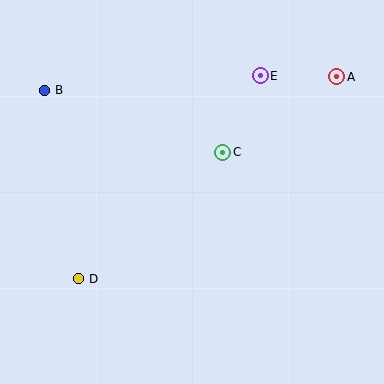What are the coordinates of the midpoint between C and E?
The midpoint between C and E is at (242, 114).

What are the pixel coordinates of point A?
Point A is at (337, 77).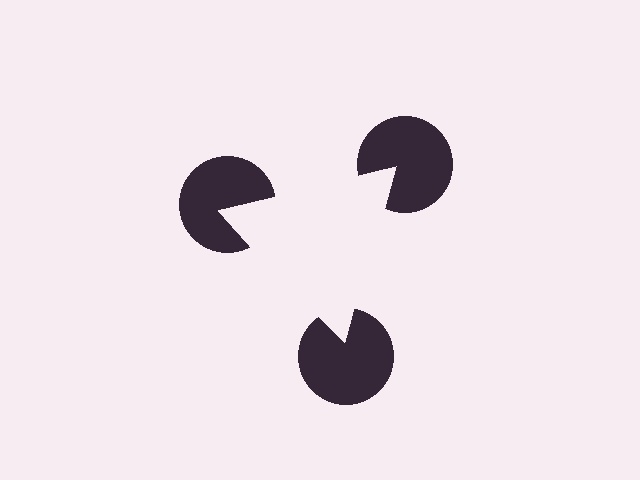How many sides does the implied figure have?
3 sides.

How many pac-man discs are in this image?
There are 3 — one at each vertex of the illusory triangle.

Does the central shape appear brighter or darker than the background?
It typically appears slightly brighter than the background, even though no actual brightness change is drawn.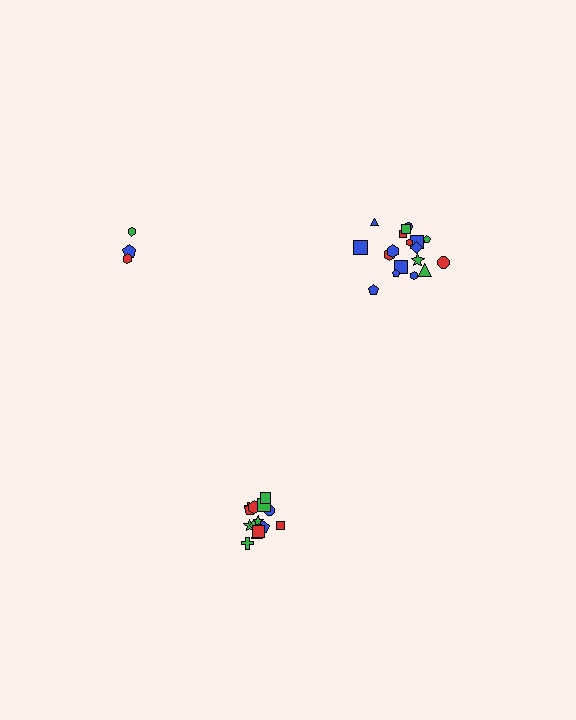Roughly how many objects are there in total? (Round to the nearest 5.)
Roughly 35 objects in total.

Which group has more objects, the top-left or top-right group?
The top-right group.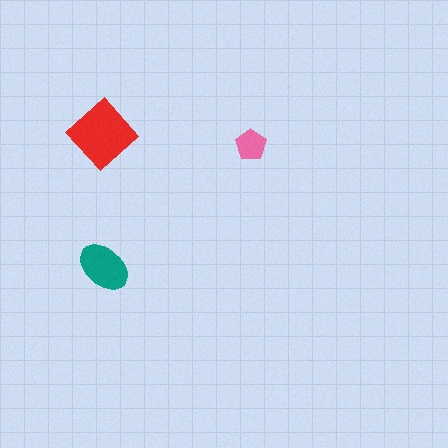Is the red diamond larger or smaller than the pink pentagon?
Larger.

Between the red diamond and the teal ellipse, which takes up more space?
The red diamond.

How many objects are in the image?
There are 3 objects in the image.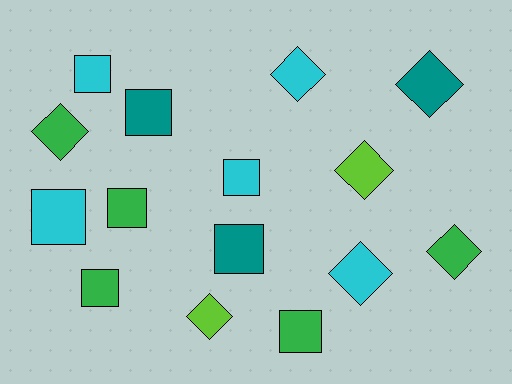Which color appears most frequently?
Green, with 5 objects.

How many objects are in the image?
There are 15 objects.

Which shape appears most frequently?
Square, with 8 objects.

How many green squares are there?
There are 3 green squares.